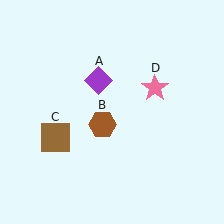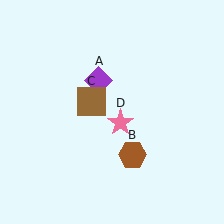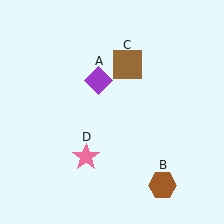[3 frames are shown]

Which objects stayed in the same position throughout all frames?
Purple diamond (object A) remained stationary.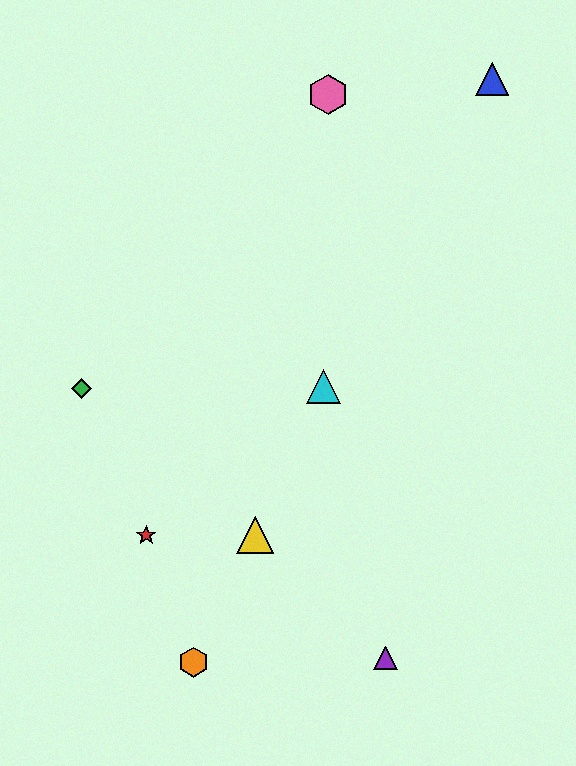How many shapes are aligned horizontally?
2 shapes (the red star, the yellow triangle) are aligned horizontally.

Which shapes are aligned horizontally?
The red star, the yellow triangle are aligned horizontally.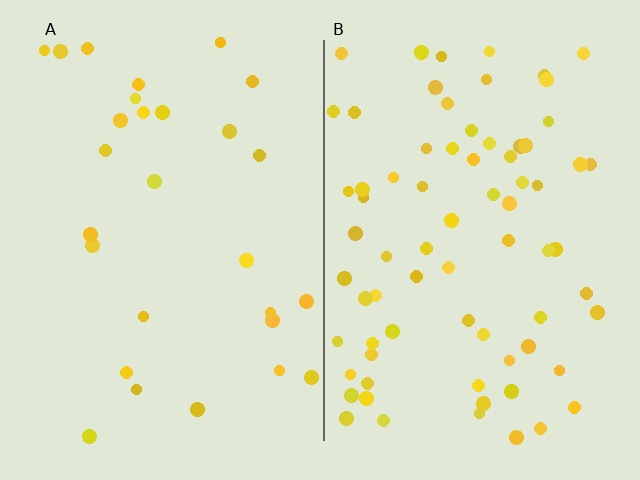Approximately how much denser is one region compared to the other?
Approximately 2.6× — region B over region A.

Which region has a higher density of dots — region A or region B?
B (the right).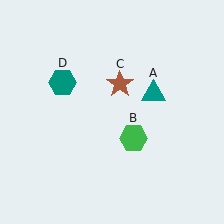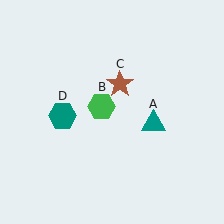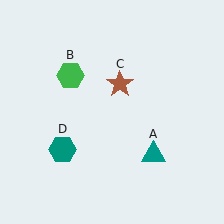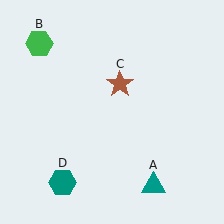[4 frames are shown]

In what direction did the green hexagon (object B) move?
The green hexagon (object B) moved up and to the left.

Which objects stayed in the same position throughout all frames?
Brown star (object C) remained stationary.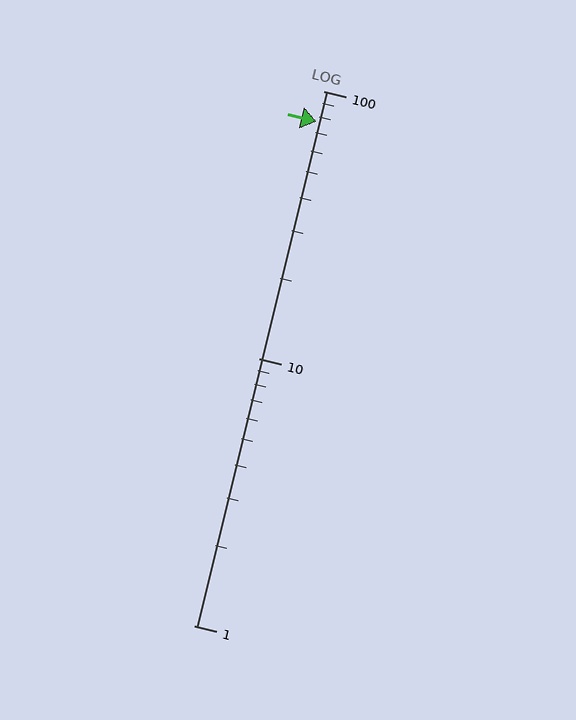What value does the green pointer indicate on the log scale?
The pointer indicates approximately 77.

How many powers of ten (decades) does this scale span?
The scale spans 2 decades, from 1 to 100.